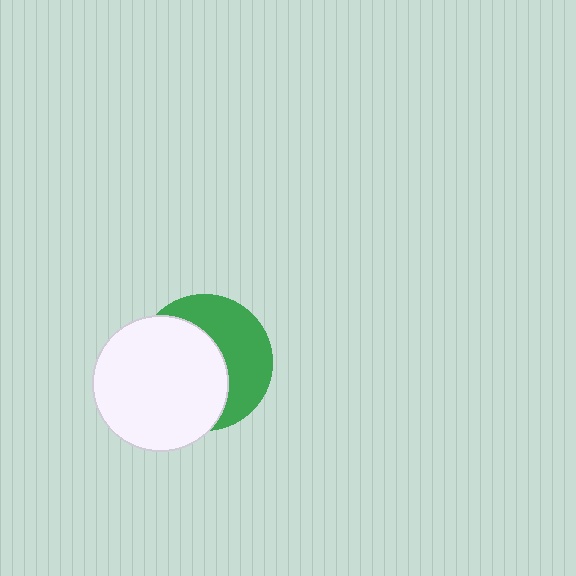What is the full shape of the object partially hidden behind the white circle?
The partially hidden object is a green circle.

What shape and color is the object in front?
The object in front is a white circle.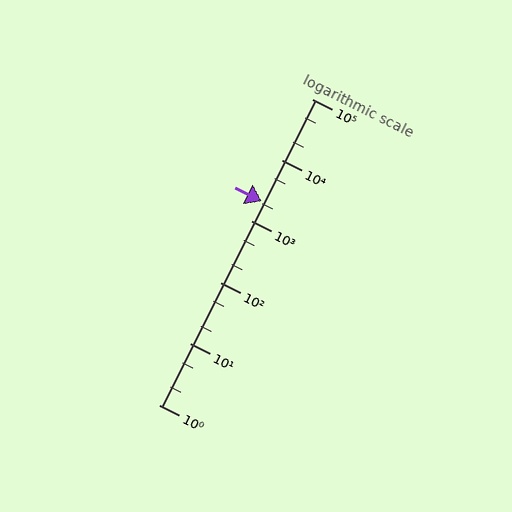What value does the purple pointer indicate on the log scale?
The pointer indicates approximately 2100.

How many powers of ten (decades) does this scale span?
The scale spans 5 decades, from 1 to 100000.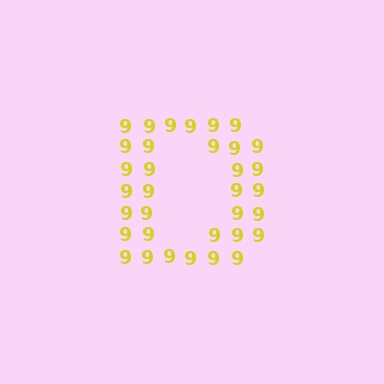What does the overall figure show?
The overall figure shows the letter D.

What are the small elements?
The small elements are digit 9's.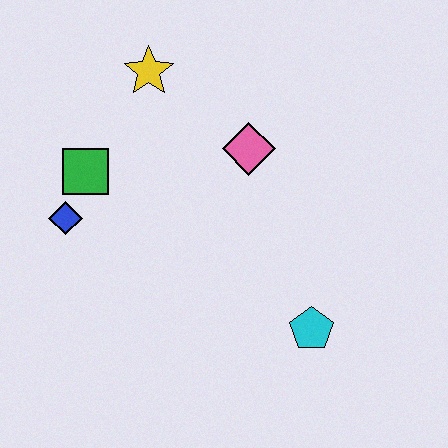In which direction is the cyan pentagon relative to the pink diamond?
The cyan pentagon is below the pink diamond.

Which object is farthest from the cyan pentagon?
The yellow star is farthest from the cyan pentagon.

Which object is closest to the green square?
The blue diamond is closest to the green square.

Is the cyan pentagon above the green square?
No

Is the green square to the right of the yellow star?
No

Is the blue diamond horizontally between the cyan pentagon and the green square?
No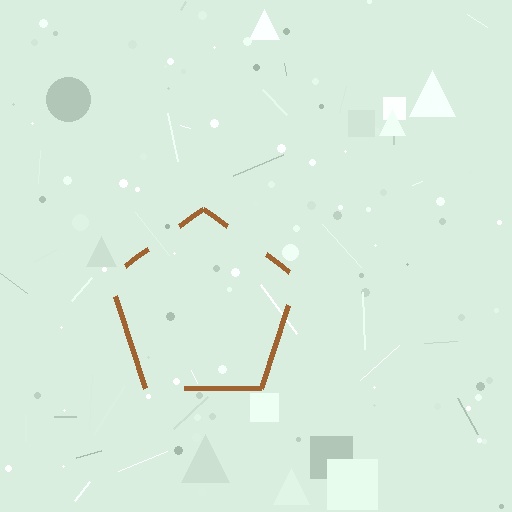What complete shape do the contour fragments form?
The contour fragments form a pentagon.